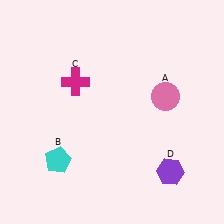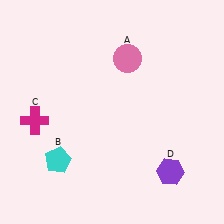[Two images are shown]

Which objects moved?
The objects that moved are: the pink circle (A), the magenta cross (C).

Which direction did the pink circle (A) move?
The pink circle (A) moved up.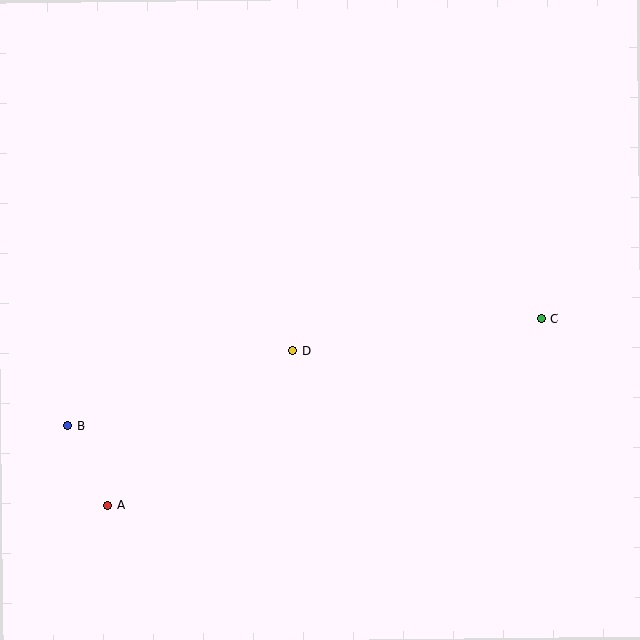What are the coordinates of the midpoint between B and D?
The midpoint between B and D is at (180, 388).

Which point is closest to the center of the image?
Point D at (293, 351) is closest to the center.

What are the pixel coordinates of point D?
Point D is at (293, 351).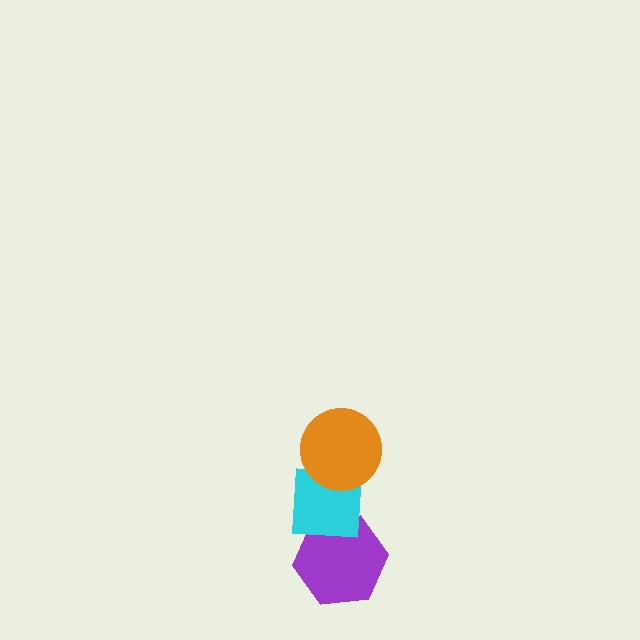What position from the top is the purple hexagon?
The purple hexagon is 3rd from the top.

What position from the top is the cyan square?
The cyan square is 2nd from the top.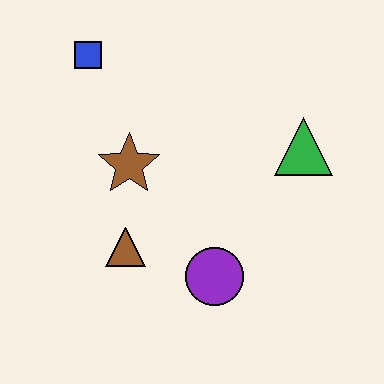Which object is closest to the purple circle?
The brown triangle is closest to the purple circle.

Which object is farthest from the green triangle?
The blue square is farthest from the green triangle.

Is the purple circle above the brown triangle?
No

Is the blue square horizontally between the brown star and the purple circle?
No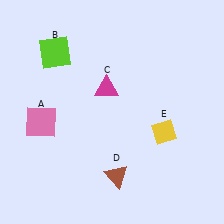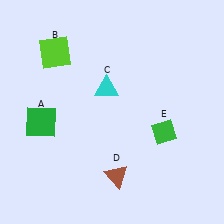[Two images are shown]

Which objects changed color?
A changed from pink to green. C changed from magenta to cyan. E changed from yellow to green.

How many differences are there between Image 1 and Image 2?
There are 3 differences between the two images.